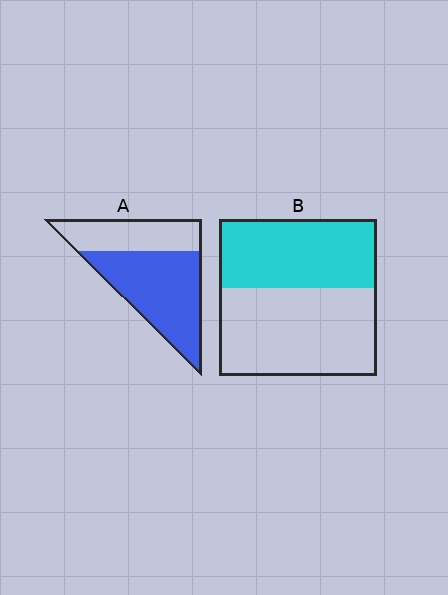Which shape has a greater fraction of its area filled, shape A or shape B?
Shape A.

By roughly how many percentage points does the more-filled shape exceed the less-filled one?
By roughly 20 percentage points (A over B).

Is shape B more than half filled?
No.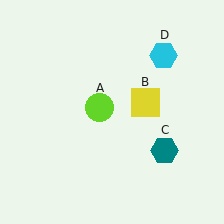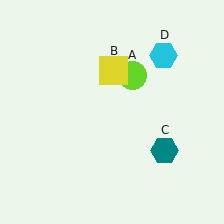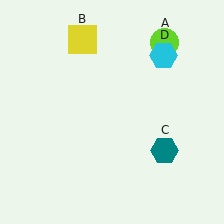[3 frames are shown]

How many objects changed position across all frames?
2 objects changed position: lime circle (object A), yellow square (object B).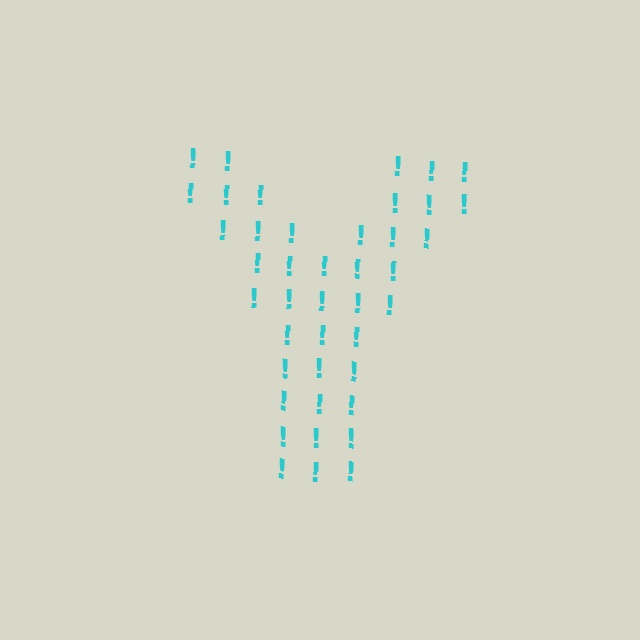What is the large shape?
The large shape is the letter Y.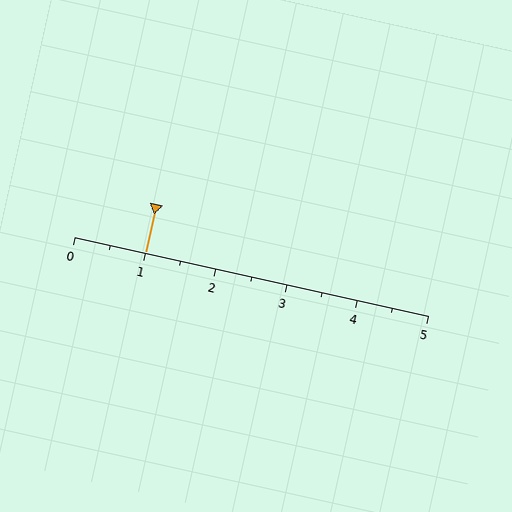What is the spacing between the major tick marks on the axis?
The major ticks are spaced 1 apart.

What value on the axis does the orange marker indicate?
The marker indicates approximately 1.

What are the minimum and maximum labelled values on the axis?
The axis runs from 0 to 5.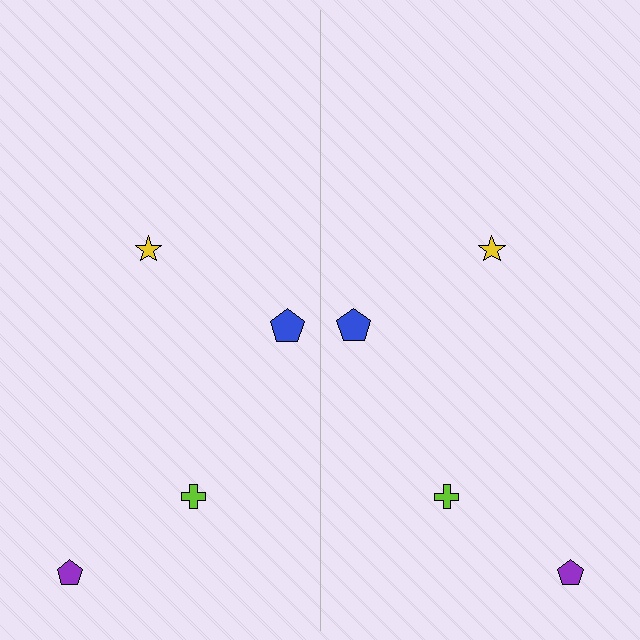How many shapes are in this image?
There are 8 shapes in this image.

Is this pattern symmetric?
Yes, this pattern has bilateral (reflection) symmetry.